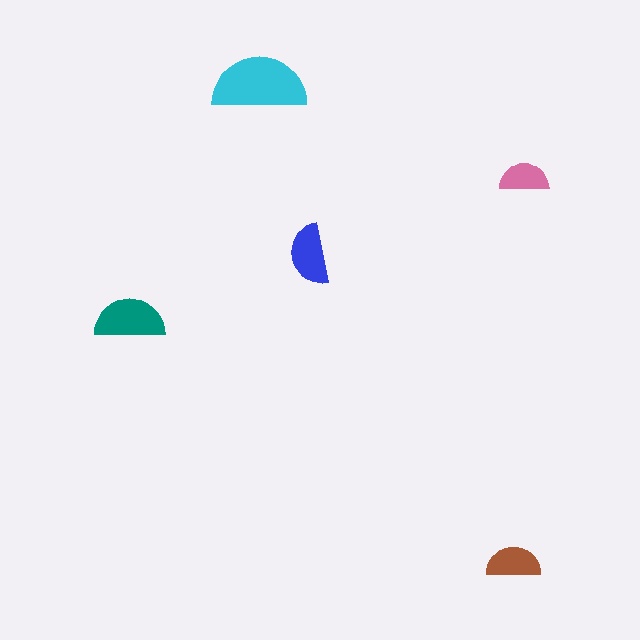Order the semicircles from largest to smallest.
the cyan one, the teal one, the blue one, the brown one, the pink one.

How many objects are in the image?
There are 5 objects in the image.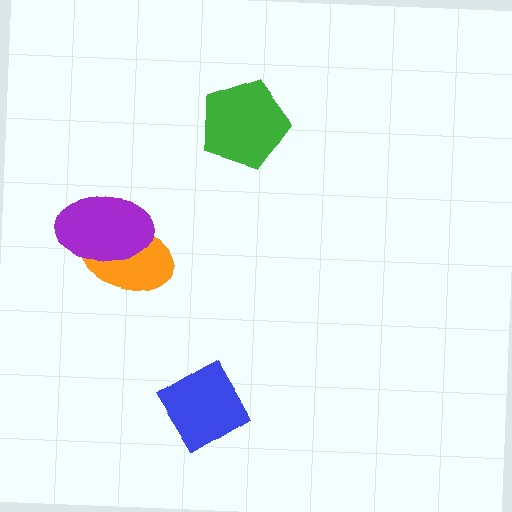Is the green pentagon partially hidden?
No, no other shape covers it.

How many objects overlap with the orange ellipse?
1 object overlaps with the orange ellipse.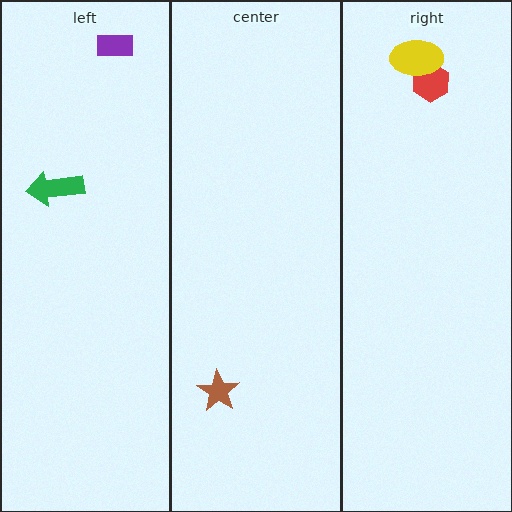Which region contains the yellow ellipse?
The right region.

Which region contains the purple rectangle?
The left region.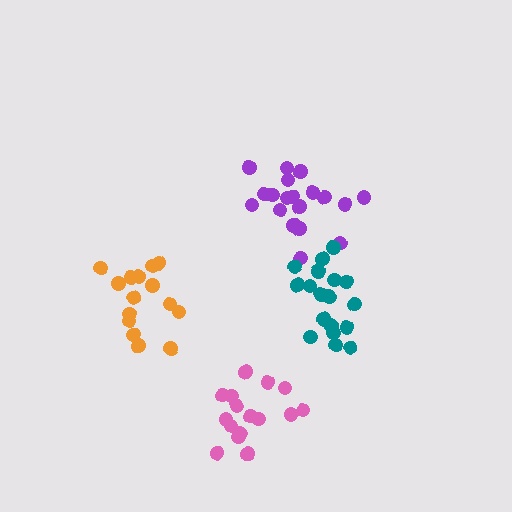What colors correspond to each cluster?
The clusters are colored: purple, pink, orange, teal.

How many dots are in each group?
Group 1: 19 dots, Group 2: 16 dots, Group 3: 15 dots, Group 4: 19 dots (69 total).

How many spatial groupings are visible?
There are 4 spatial groupings.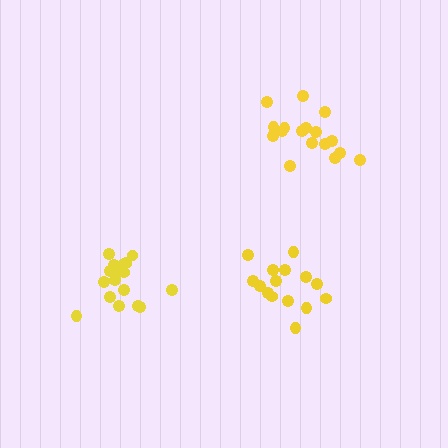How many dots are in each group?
Group 1: 19 dots, Group 2: 17 dots, Group 3: 15 dots (51 total).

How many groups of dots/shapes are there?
There are 3 groups.